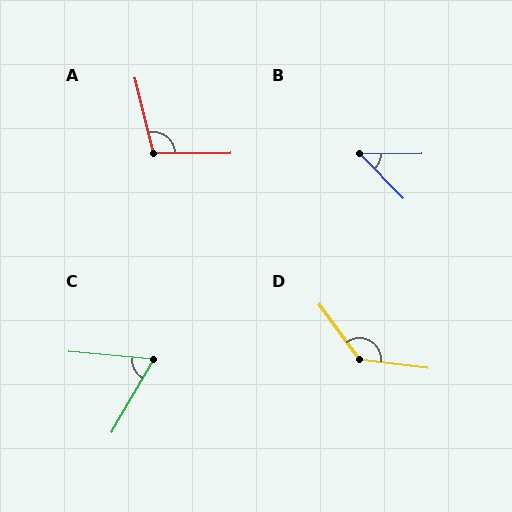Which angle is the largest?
D, at approximately 133 degrees.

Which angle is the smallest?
B, at approximately 46 degrees.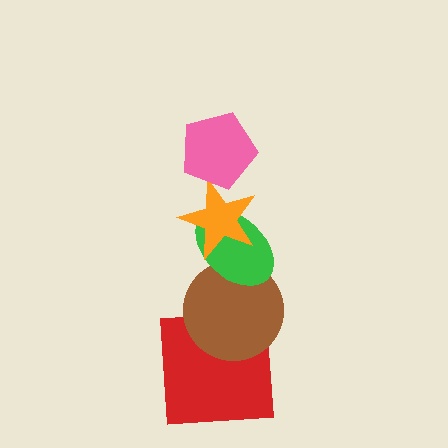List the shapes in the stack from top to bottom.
From top to bottom: the pink pentagon, the orange star, the green ellipse, the brown circle, the red square.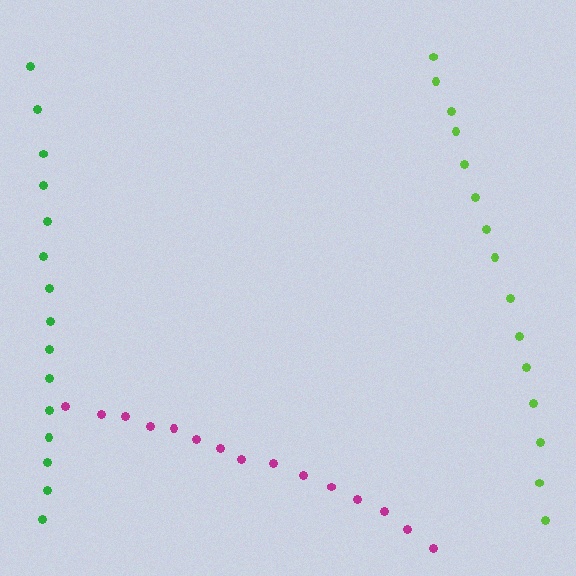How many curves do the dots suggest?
There are 3 distinct paths.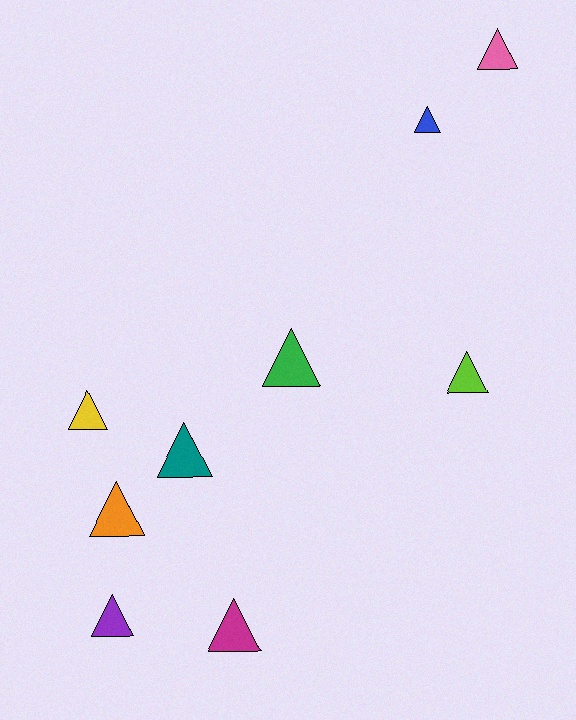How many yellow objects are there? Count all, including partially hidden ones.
There is 1 yellow object.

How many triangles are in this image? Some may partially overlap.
There are 9 triangles.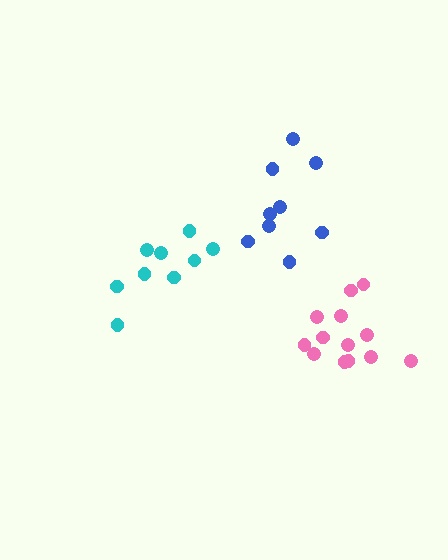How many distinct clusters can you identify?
There are 3 distinct clusters.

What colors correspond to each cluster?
The clusters are colored: cyan, pink, blue.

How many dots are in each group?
Group 1: 9 dots, Group 2: 13 dots, Group 3: 9 dots (31 total).